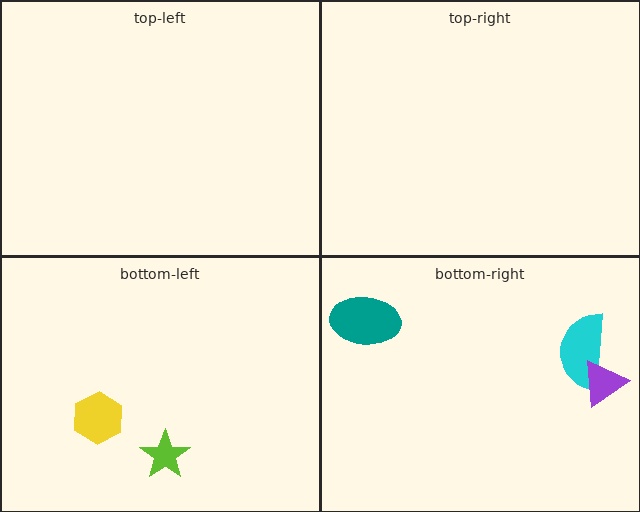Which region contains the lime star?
The bottom-left region.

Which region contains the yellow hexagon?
The bottom-left region.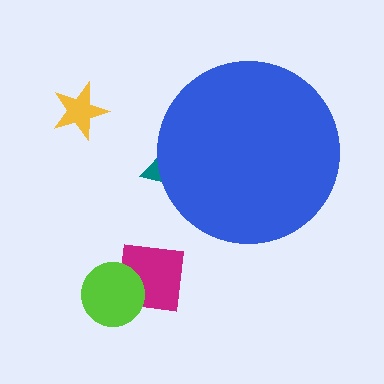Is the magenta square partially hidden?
No, the magenta square is fully visible.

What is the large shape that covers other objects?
A blue circle.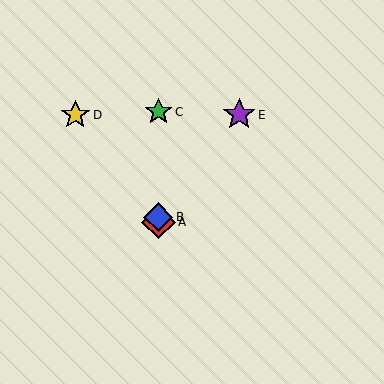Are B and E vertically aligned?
No, B is at x≈158 and E is at x≈239.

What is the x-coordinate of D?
Object D is at x≈75.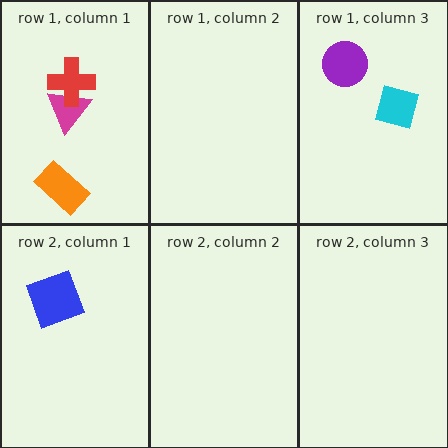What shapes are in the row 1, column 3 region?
The cyan square, the purple circle.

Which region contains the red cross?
The row 1, column 1 region.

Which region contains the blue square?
The row 2, column 1 region.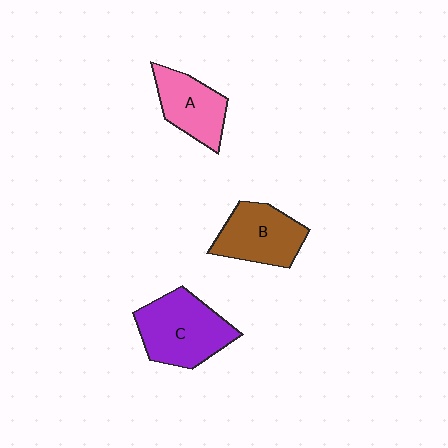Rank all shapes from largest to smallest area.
From largest to smallest: C (purple), B (brown), A (pink).